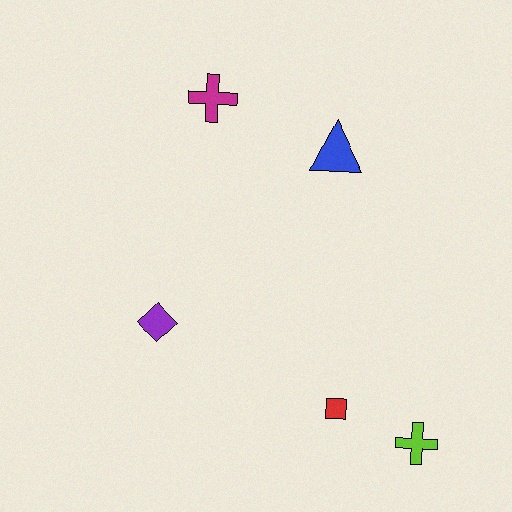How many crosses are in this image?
There are 2 crosses.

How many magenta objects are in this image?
There is 1 magenta object.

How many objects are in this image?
There are 5 objects.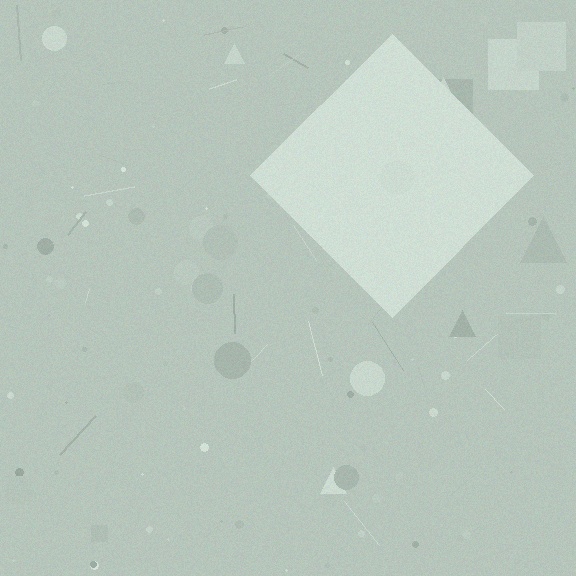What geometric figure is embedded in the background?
A diamond is embedded in the background.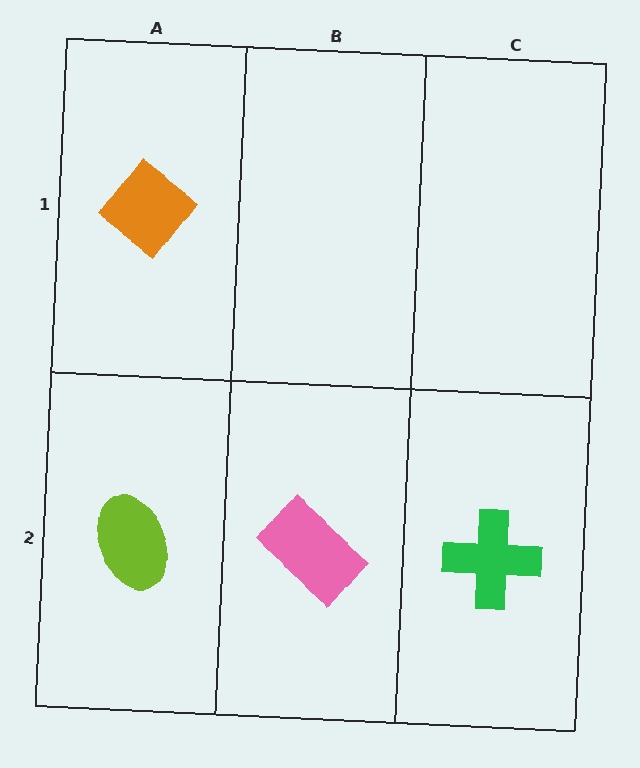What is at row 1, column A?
An orange diamond.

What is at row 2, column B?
A pink rectangle.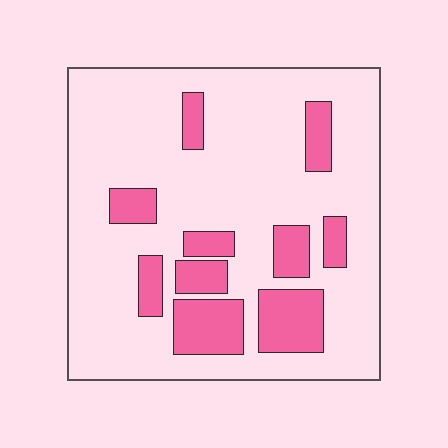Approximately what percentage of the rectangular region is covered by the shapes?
Approximately 20%.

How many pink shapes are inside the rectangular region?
10.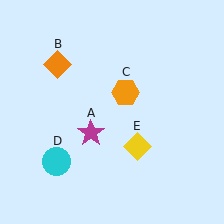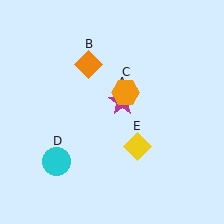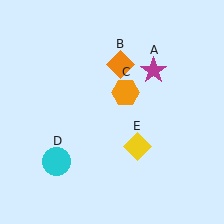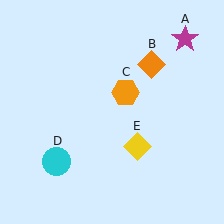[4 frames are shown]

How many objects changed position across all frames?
2 objects changed position: magenta star (object A), orange diamond (object B).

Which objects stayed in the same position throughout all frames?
Orange hexagon (object C) and cyan circle (object D) and yellow diamond (object E) remained stationary.